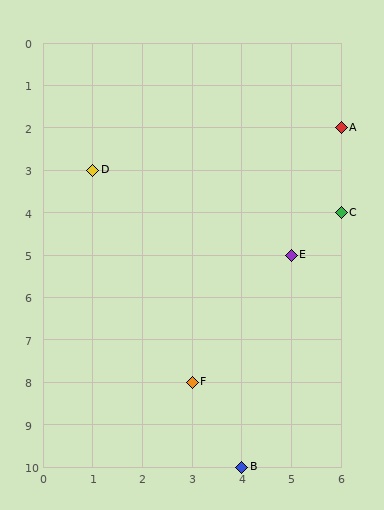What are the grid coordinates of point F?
Point F is at grid coordinates (3, 8).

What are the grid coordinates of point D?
Point D is at grid coordinates (1, 3).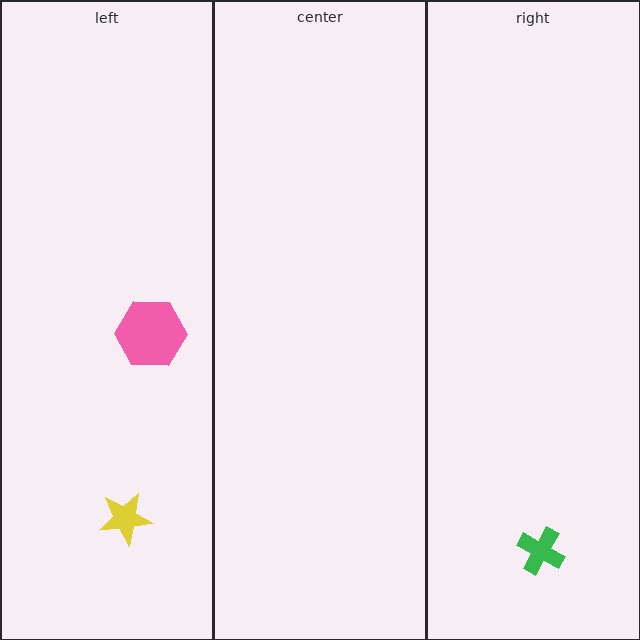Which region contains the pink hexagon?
The left region.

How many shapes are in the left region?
2.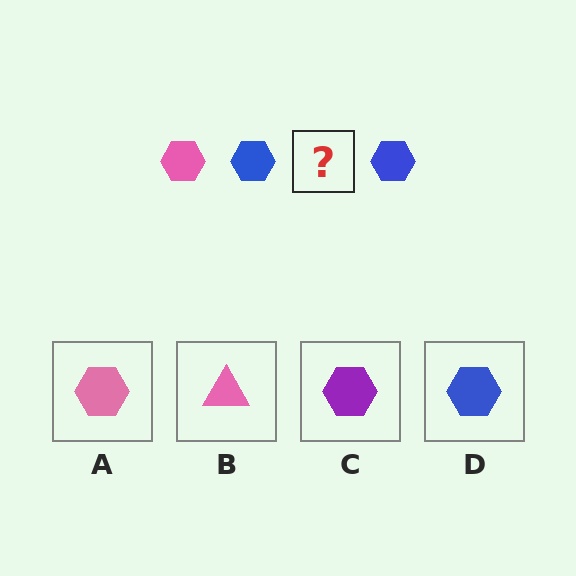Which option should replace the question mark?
Option A.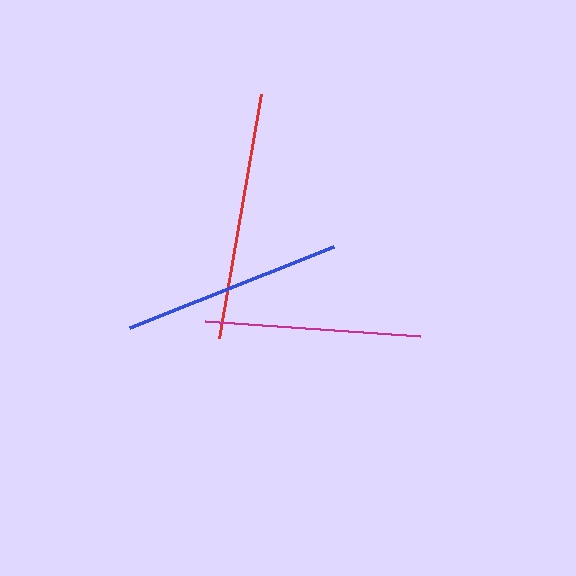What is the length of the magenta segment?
The magenta segment is approximately 215 pixels long.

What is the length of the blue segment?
The blue segment is approximately 220 pixels long.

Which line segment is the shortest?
The magenta line is the shortest at approximately 215 pixels.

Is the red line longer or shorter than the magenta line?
The red line is longer than the magenta line.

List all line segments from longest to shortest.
From longest to shortest: red, blue, magenta.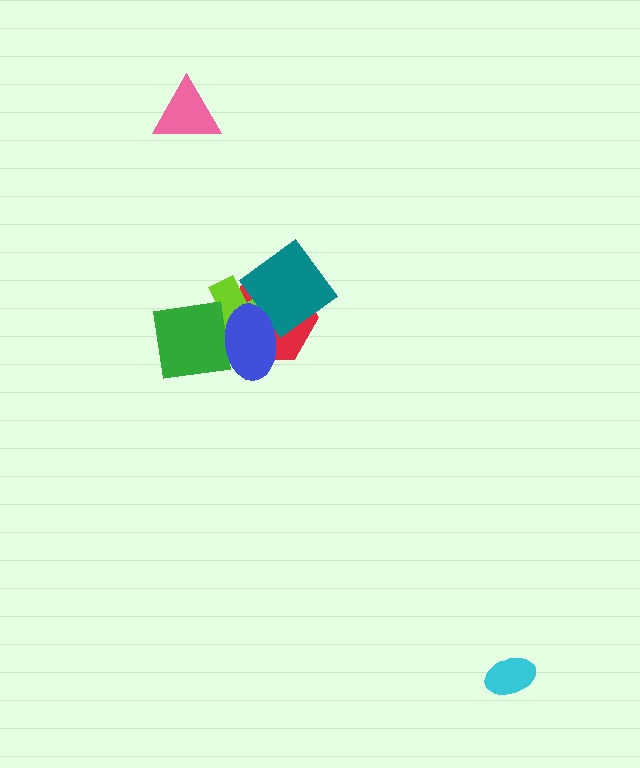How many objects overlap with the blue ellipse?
4 objects overlap with the blue ellipse.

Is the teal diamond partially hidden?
Yes, it is partially covered by another shape.